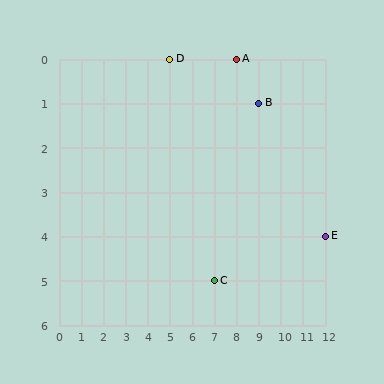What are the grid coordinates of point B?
Point B is at grid coordinates (9, 1).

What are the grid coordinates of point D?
Point D is at grid coordinates (5, 0).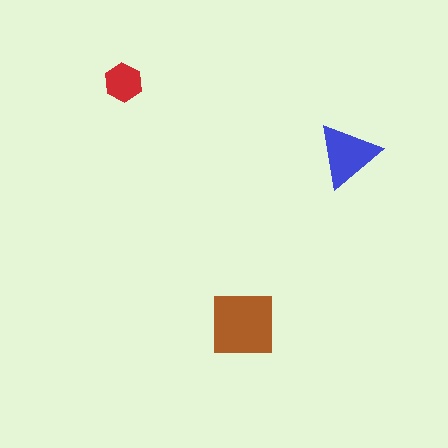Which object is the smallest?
The red hexagon.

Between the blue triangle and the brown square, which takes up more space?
The brown square.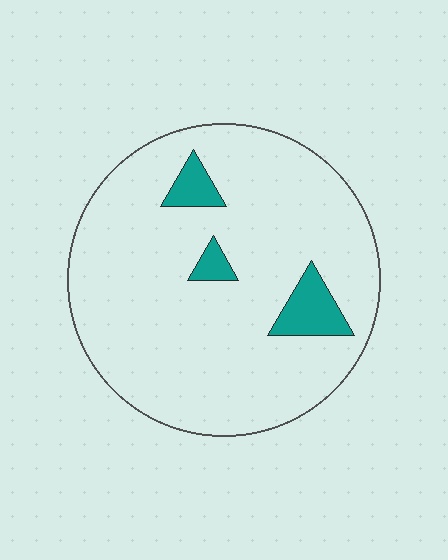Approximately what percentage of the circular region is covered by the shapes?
Approximately 10%.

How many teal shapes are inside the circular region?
3.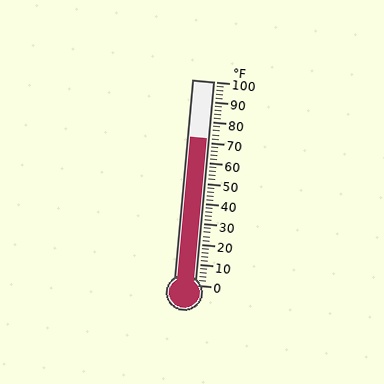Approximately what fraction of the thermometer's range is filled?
The thermometer is filled to approximately 70% of its range.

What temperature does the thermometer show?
The thermometer shows approximately 72°F.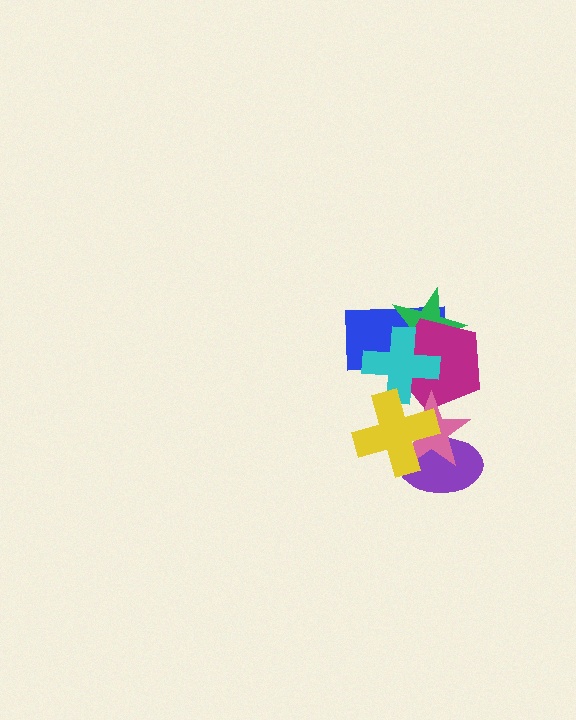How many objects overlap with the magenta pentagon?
5 objects overlap with the magenta pentagon.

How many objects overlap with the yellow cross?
4 objects overlap with the yellow cross.